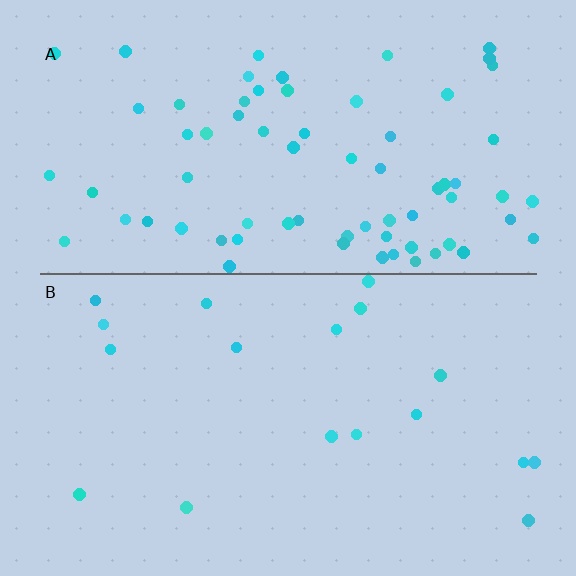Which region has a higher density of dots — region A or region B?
A (the top).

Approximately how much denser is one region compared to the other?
Approximately 4.0× — region A over region B.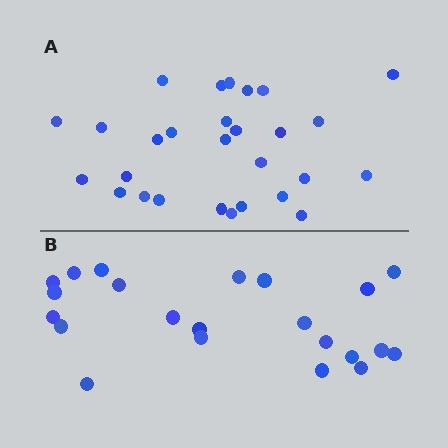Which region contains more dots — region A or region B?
Region A (the top region) has more dots.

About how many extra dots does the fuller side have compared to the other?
Region A has about 6 more dots than region B.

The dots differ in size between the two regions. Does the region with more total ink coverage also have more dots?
No. Region B has more total ink coverage because its dots are larger, but region A actually contains more individual dots. Total area can be misleading — the number of items is what matters here.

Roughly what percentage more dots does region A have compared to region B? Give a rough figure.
About 25% more.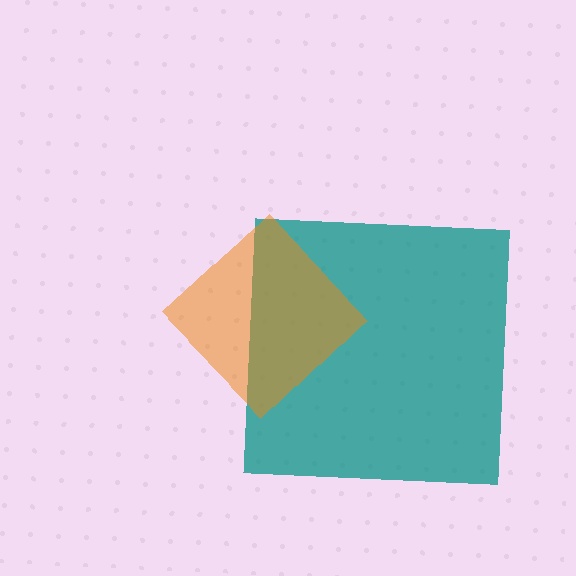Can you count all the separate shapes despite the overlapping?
Yes, there are 2 separate shapes.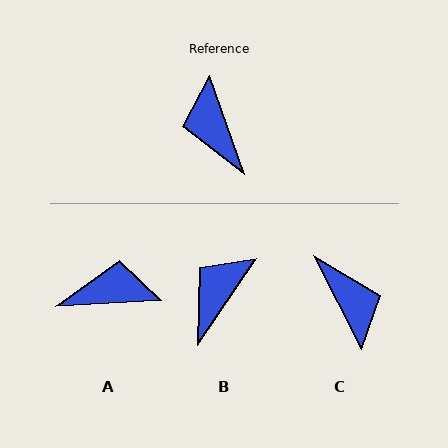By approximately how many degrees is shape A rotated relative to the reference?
Approximately 106 degrees clockwise.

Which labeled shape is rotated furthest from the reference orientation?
C, about 172 degrees away.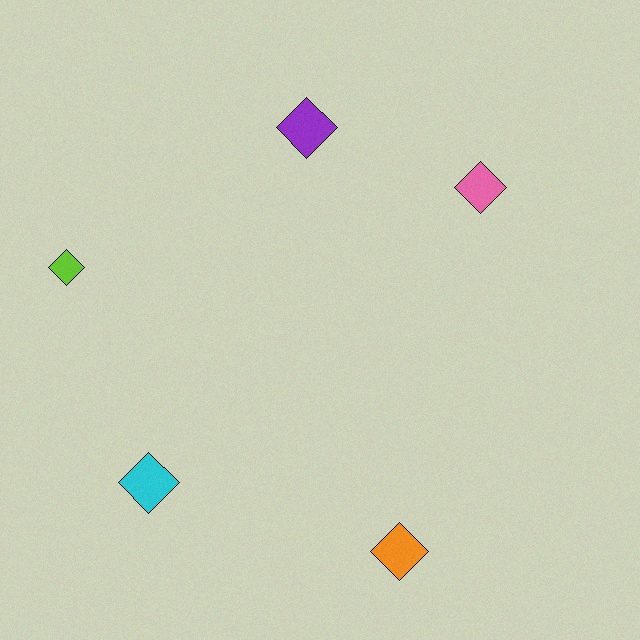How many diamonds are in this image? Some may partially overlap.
There are 5 diamonds.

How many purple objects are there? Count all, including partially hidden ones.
There is 1 purple object.